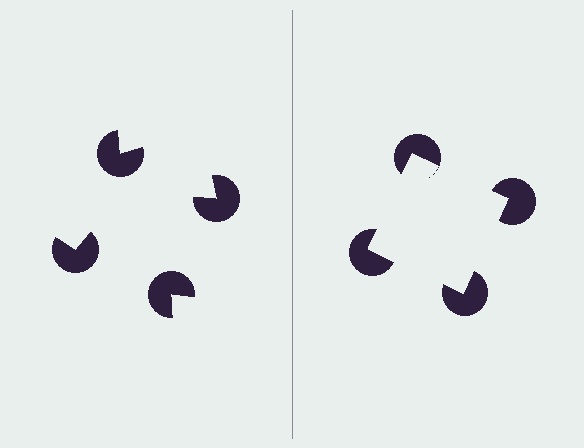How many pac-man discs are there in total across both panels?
8 — 4 on each side.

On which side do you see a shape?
An illusory square appears on the right side. On the left side the wedge cuts are rotated, so no coherent shape forms.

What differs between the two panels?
The pac-man discs are positioned identically on both sides; only the wedge orientations differ. On the right they align to a square; on the left they are misaligned.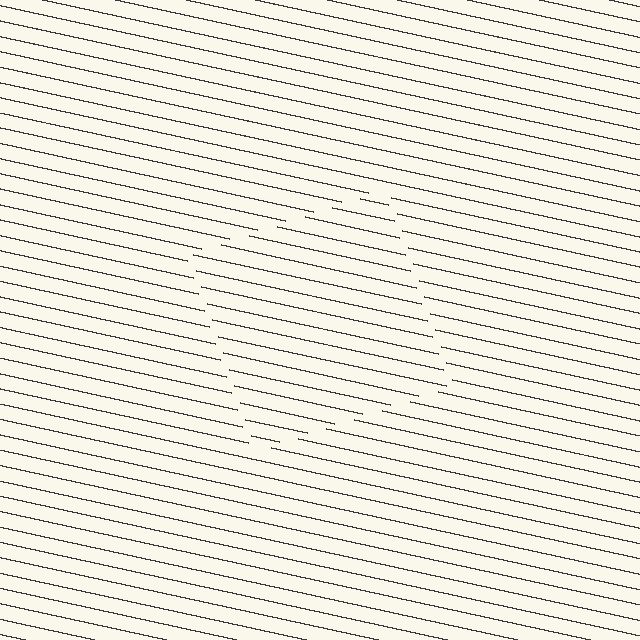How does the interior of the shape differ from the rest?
The interior of the shape contains the same grating, shifted by half a period — the contour is defined by the phase discontinuity where line-ends from the inner and outer gratings abut.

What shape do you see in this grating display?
An illusory square. The interior of the shape contains the same grating, shifted by half a period — the contour is defined by the phase discontinuity where line-ends from the inner and outer gratings abut.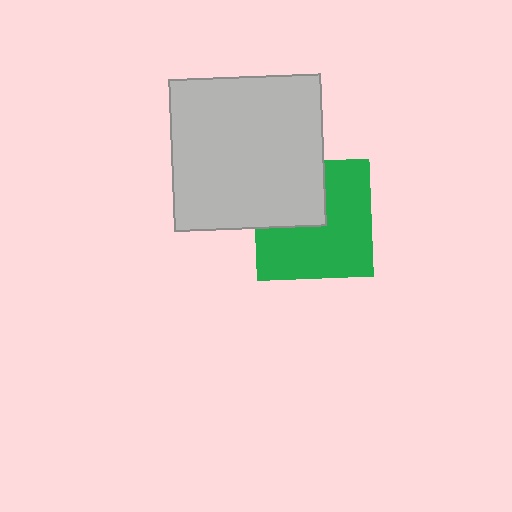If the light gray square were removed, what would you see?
You would see the complete green square.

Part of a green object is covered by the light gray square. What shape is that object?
It is a square.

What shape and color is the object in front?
The object in front is a light gray square.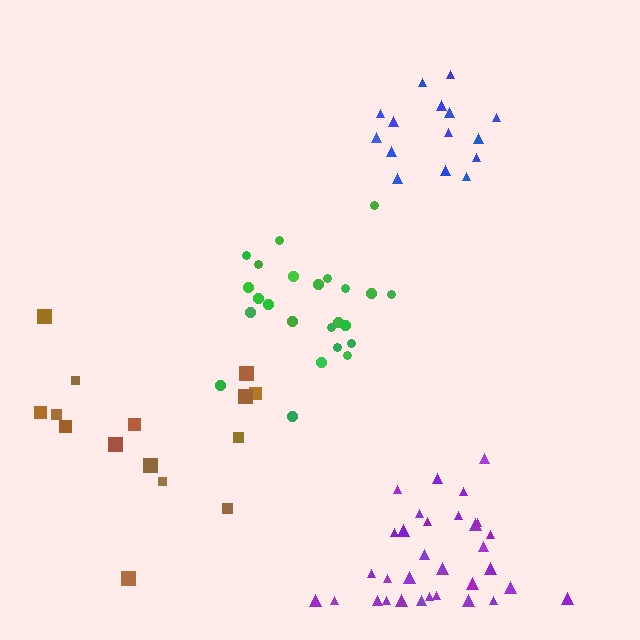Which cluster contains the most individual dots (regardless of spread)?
Purple (32).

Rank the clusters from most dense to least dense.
blue, purple, green, brown.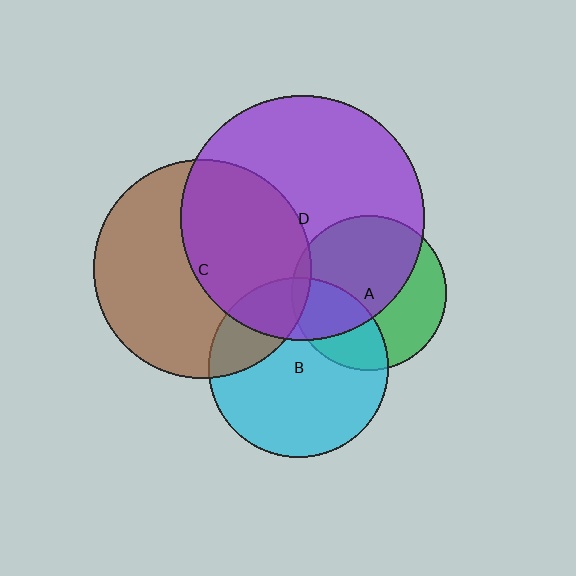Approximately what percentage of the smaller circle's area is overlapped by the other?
Approximately 5%.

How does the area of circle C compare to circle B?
Approximately 1.5 times.